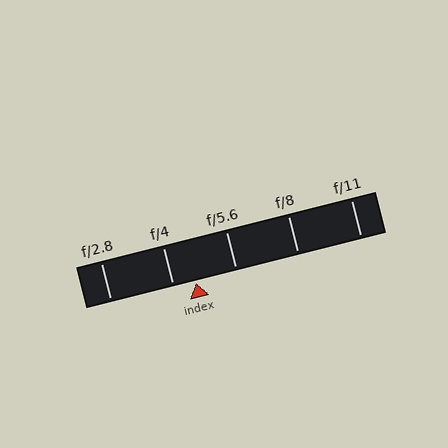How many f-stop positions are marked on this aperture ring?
There are 5 f-stop positions marked.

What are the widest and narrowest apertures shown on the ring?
The widest aperture shown is f/2.8 and the narrowest is f/11.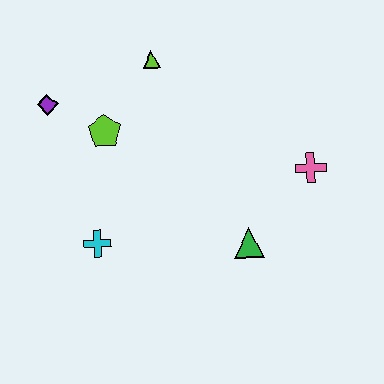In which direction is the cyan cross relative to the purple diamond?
The cyan cross is below the purple diamond.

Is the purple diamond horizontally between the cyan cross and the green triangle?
No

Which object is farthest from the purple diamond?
The pink cross is farthest from the purple diamond.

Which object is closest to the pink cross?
The green triangle is closest to the pink cross.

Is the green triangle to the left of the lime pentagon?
No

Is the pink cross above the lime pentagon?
No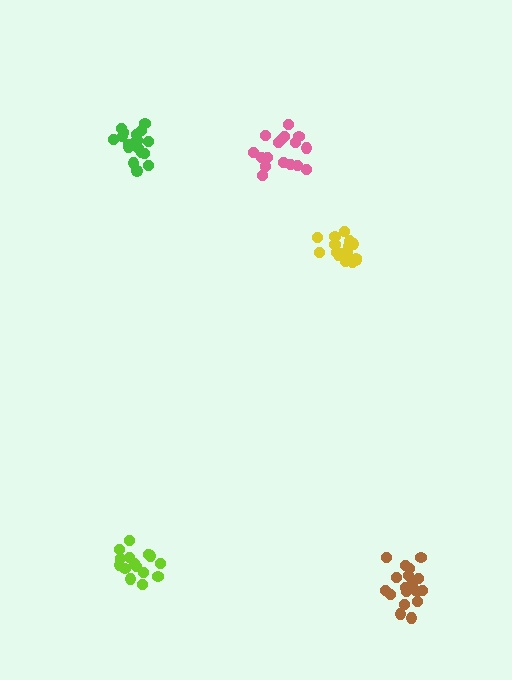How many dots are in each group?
Group 1: 18 dots, Group 2: 19 dots, Group 3: 15 dots, Group 4: 18 dots, Group 5: 17 dots (87 total).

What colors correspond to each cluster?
The clusters are colored: yellow, green, lime, brown, pink.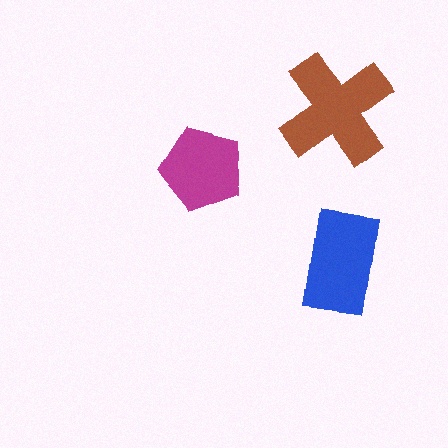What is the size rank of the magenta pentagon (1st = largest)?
3rd.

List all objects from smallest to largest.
The magenta pentagon, the blue rectangle, the brown cross.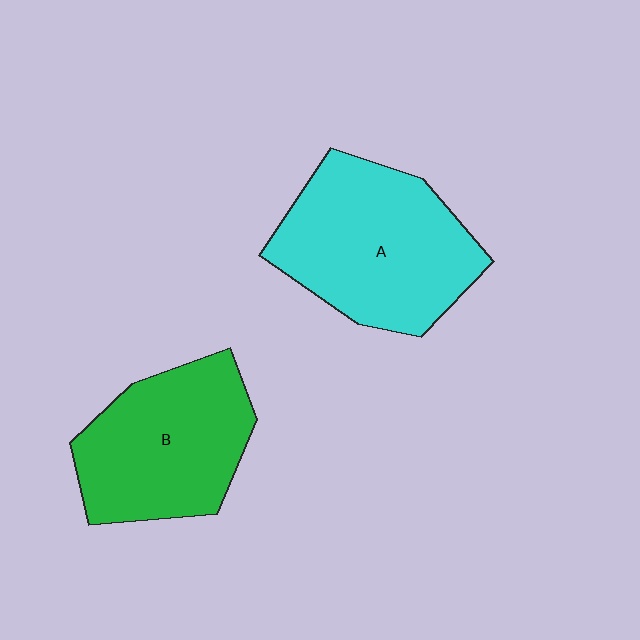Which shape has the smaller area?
Shape B (green).